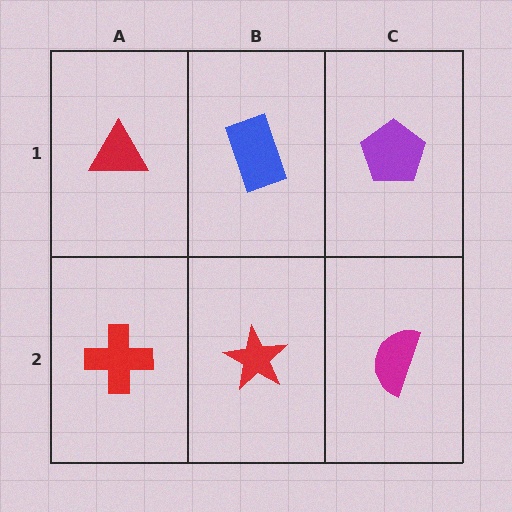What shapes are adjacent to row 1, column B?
A red star (row 2, column B), a red triangle (row 1, column A), a purple pentagon (row 1, column C).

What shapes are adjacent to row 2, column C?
A purple pentagon (row 1, column C), a red star (row 2, column B).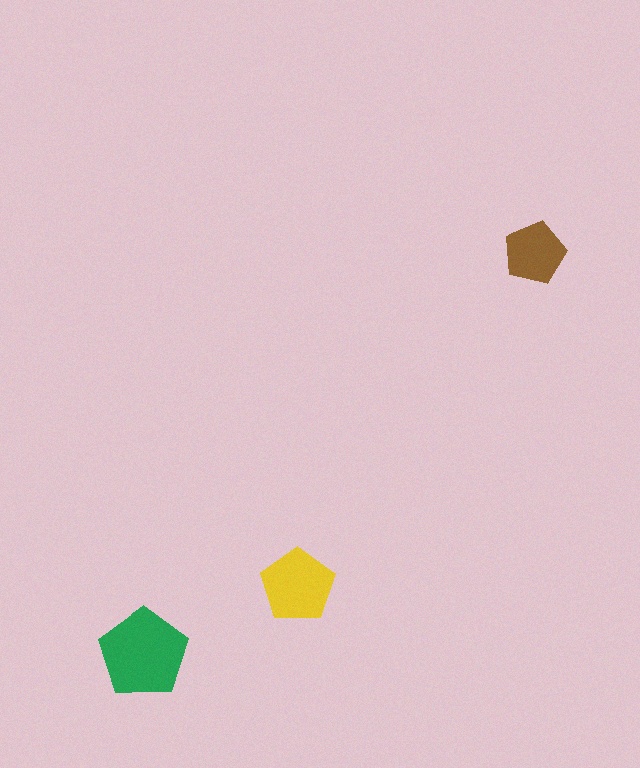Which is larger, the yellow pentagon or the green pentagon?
The green one.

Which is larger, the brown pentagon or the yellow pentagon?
The yellow one.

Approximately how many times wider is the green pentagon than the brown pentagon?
About 1.5 times wider.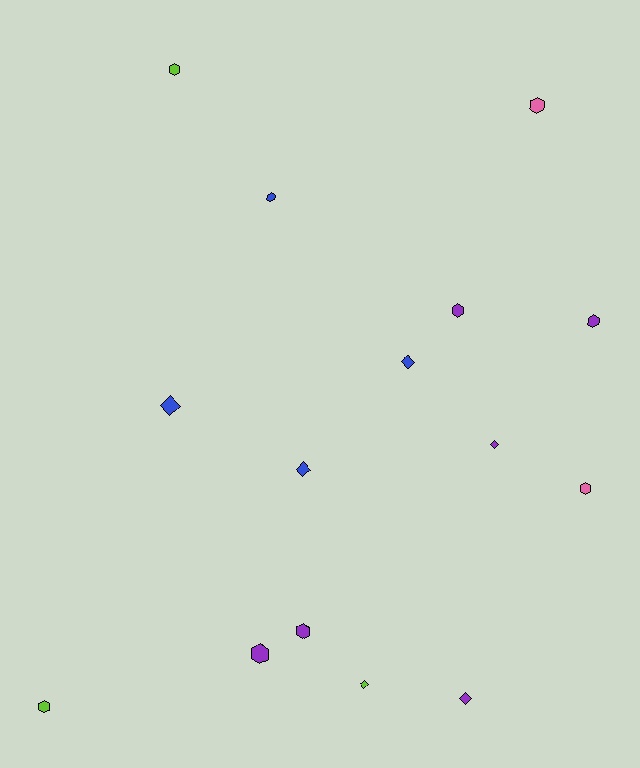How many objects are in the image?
There are 15 objects.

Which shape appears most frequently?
Hexagon, with 9 objects.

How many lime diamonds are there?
There is 1 lime diamond.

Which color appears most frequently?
Purple, with 6 objects.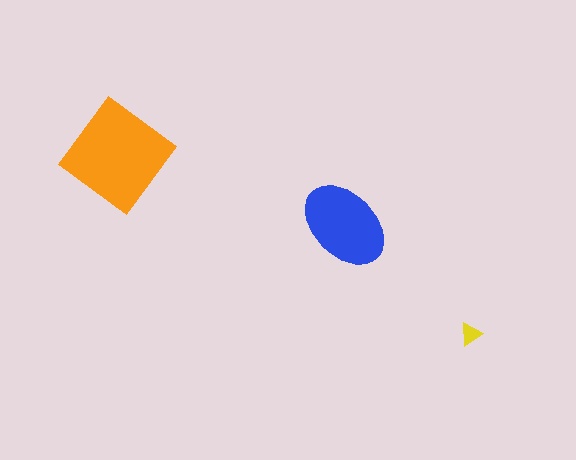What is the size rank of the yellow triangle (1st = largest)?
3rd.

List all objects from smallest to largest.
The yellow triangle, the blue ellipse, the orange diamond.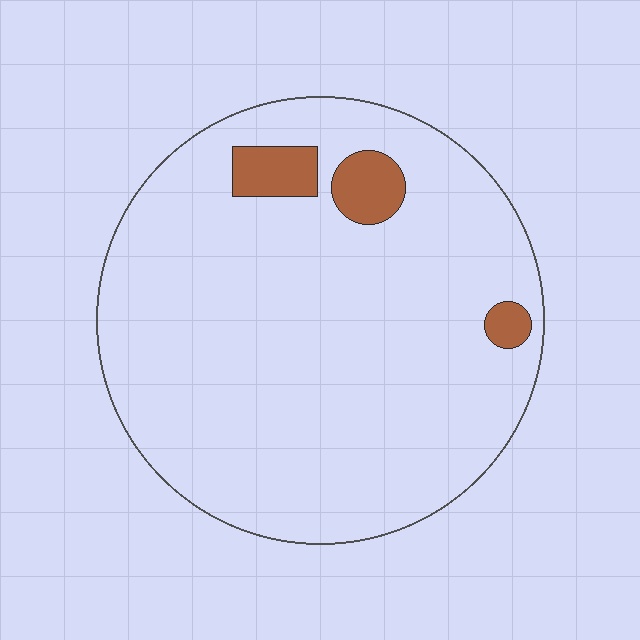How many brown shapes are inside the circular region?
3.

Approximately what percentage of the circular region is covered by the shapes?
Approximately 5%.